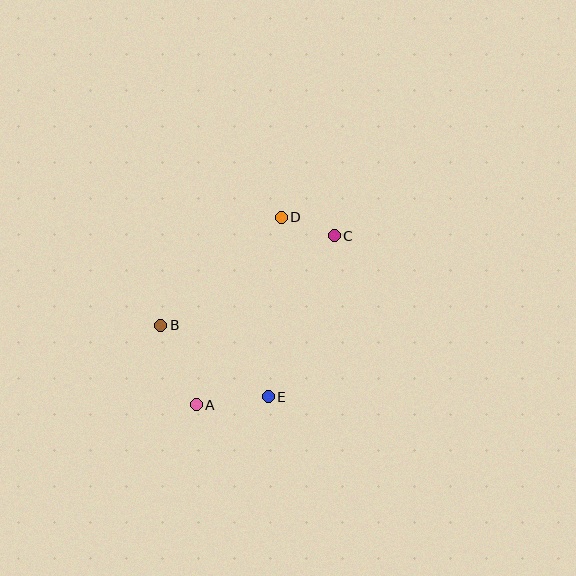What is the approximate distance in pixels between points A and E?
The distance between A and E is approximately 72 pixels.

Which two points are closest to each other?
Points C and D are closest to each other.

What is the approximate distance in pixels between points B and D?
The distance between B and D is approximately 162 pixels.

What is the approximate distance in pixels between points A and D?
The distance between A and D is approximately 206 pixels.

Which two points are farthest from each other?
Points A and C are farthest from each other.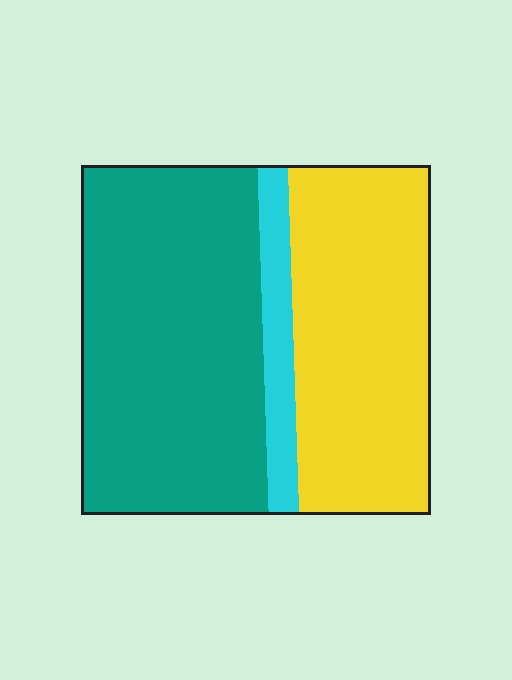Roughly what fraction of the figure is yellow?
Yellow takes up about two fifths (2/5) of the figure.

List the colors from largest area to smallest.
From largest to smallest: teal, yellow, cyan.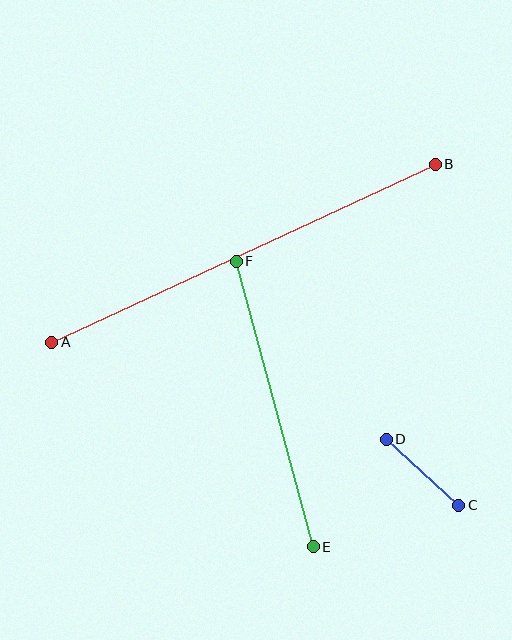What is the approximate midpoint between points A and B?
The midpoint is at approximately (243, 253) pixels.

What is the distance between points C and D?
The distance is approximately 98 pixels.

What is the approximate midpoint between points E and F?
The midpoint is at approximately (275, 404) pixels.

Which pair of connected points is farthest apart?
Points A and B are farthest apart.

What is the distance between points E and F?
The distance is approximately 296 pixels.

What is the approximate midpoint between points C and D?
The midpoint is at approximately (423, 472) pixels.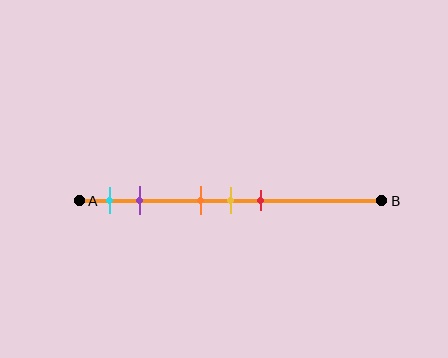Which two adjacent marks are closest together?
The orange and yellow marks are the closest adjacent pair.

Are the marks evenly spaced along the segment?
No, the marks are not evenly spaced.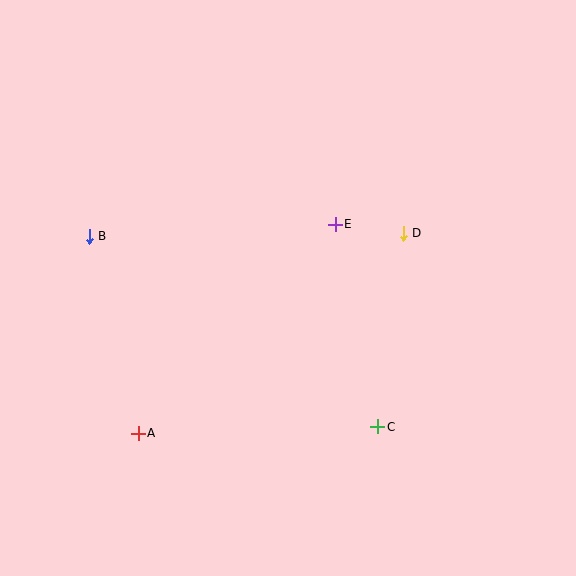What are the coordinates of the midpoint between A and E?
The midpoint between A and E is at (237, 329).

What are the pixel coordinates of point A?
Point A is at (138, 433).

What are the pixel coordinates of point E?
Point E is at (335, 224).